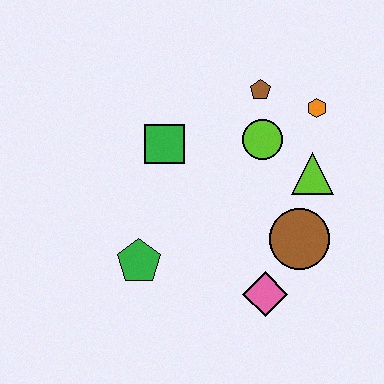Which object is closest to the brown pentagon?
The lime circle is closest to the brown pentagon.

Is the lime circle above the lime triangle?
Yes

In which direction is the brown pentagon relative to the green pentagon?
The brown pentagon is above the green pentagon.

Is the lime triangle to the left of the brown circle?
No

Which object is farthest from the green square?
The pink diamond is farthest from the green square.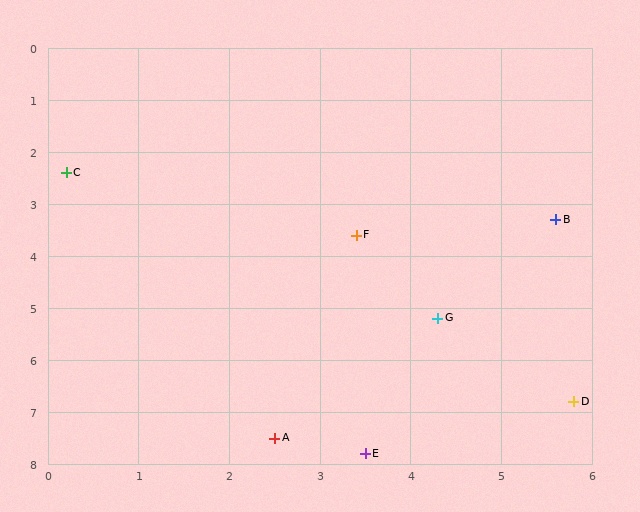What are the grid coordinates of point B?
Point B is at approximately (5.6, 3.3).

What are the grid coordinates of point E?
Point E is at approximately (3.5, 7.8).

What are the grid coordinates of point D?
Point D is at approximately (5.8, 6.8).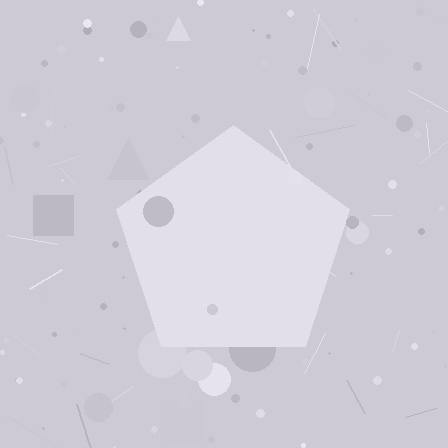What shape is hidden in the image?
A pentagon is hidden in the image.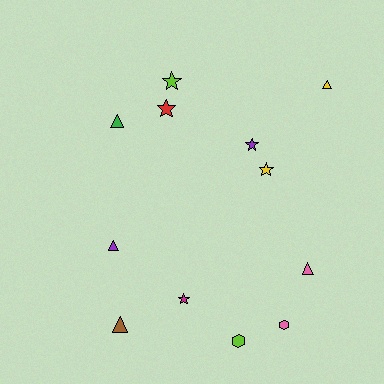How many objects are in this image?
There are 12 objects.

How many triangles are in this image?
There are 5 triangles.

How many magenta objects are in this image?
There is 1 magenta object.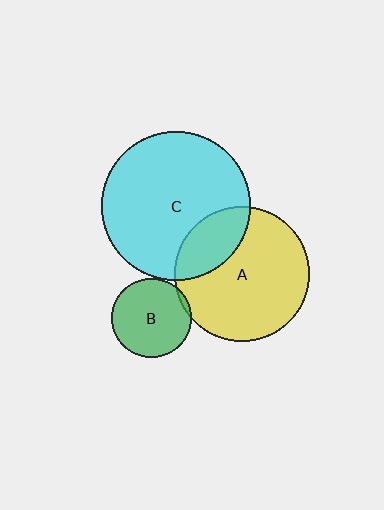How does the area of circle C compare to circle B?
Approximately 3.5 times.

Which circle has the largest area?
Circle C (cyan).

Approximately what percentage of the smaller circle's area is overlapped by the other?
Approximately 5%.